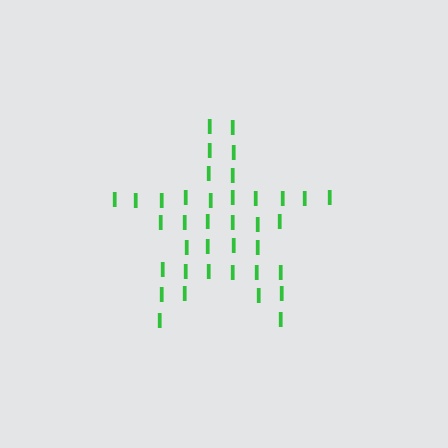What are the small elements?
The small elements are letter I's.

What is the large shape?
The large shape is a star.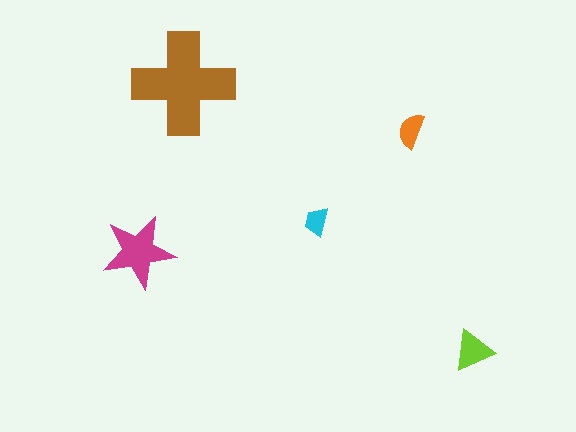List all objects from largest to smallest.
The brown cross, the magenta star, the lime triangle, the orange semicircle, the cyan trapezoid.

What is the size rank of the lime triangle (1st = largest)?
3rd.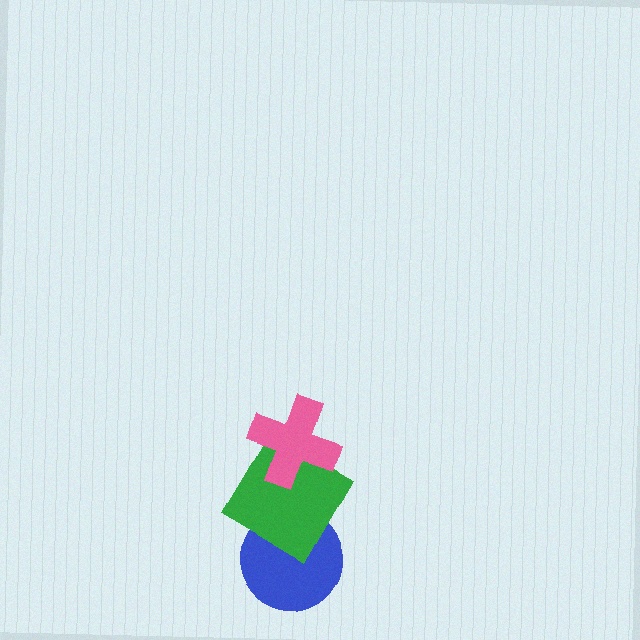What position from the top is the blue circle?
The blue circle is 3rd from the top.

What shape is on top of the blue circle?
The green diamond is on top of the blue circle.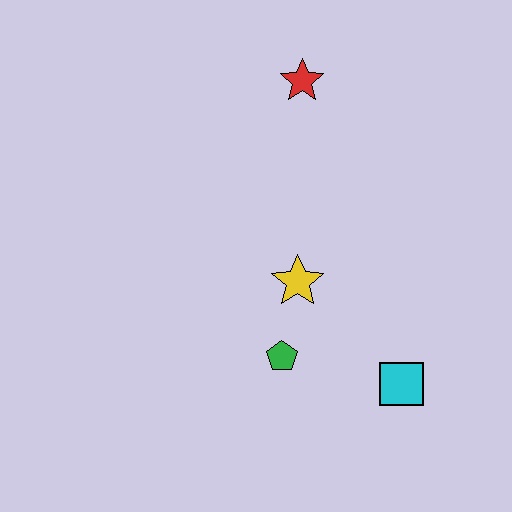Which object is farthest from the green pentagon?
The red star is farthest from the green pentagon.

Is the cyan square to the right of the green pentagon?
Yes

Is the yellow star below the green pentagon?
No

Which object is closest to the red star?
The yellow star is closest to the red star.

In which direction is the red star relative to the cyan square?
The red star is above the cyan square.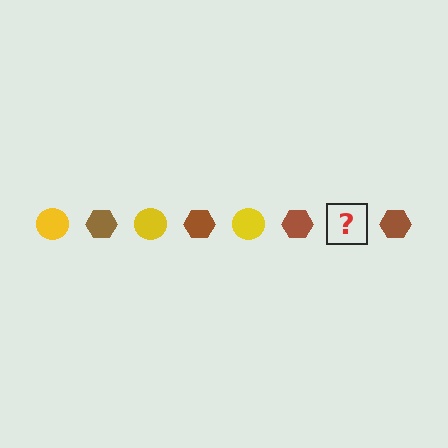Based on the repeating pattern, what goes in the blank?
The blank should be a yellow circle.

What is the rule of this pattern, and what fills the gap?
The rule is that the pattern alternates between yellow circle and brown hexagon. The gap should be filled with a yellow circle.